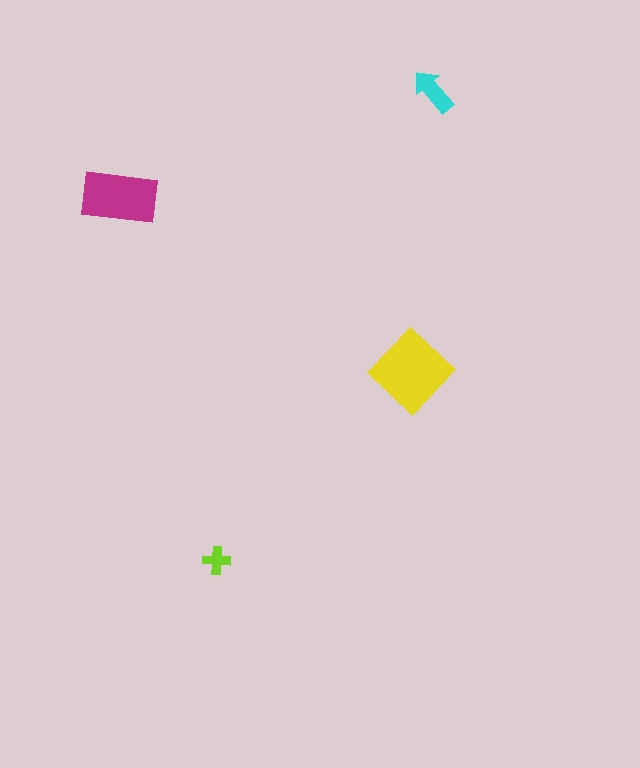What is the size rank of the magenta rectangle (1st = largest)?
2nd.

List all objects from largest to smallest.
The yellow diamond, the magenta rectangle, the cyan arrow, the lime cross.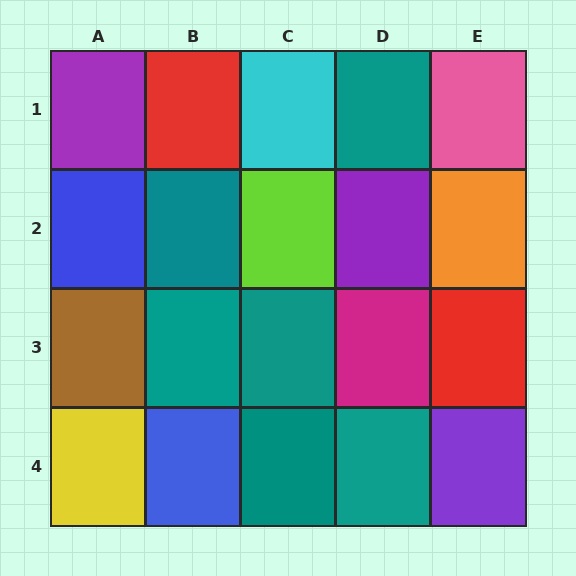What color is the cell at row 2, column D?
Purple.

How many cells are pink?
1 cell is pink.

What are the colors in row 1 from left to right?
Purple, red, cyan, teal, pink.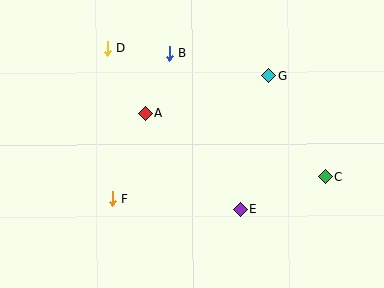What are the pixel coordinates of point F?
Point F is at (113, 199).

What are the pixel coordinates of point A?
Point A is at (145, 113).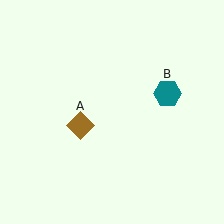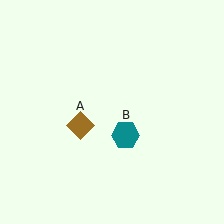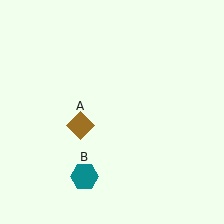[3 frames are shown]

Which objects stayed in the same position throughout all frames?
Brown diamond (object A) remained stationary.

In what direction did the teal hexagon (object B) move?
The teal hexagon (object B) moved down and to the left.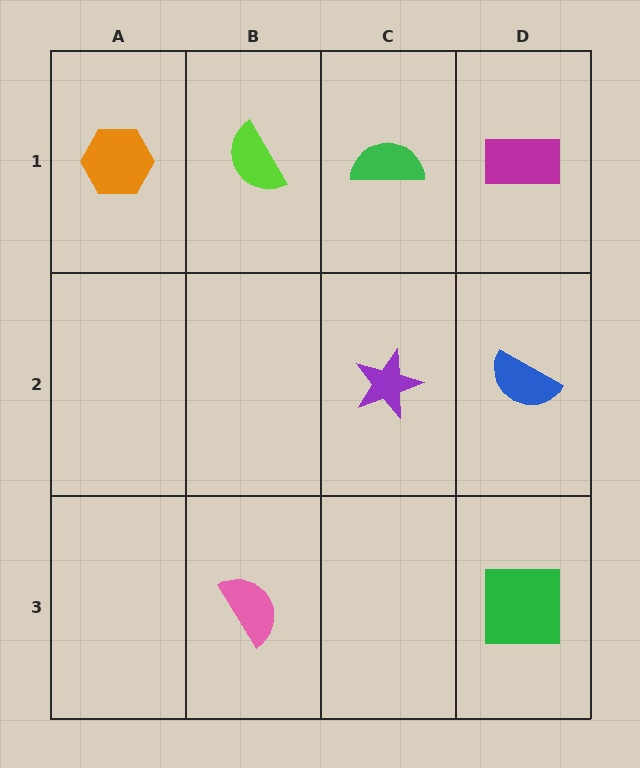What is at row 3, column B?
A pink semicircle.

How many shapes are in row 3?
2 shapes.